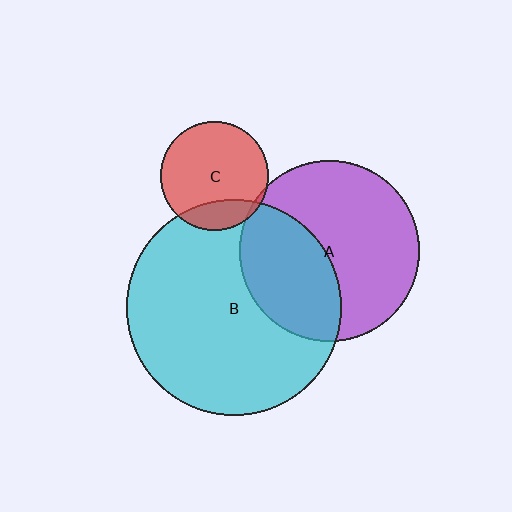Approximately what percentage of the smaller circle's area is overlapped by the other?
Approximately 20%.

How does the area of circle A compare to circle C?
Approximately 2.7 times.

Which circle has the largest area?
Circle B (cyan).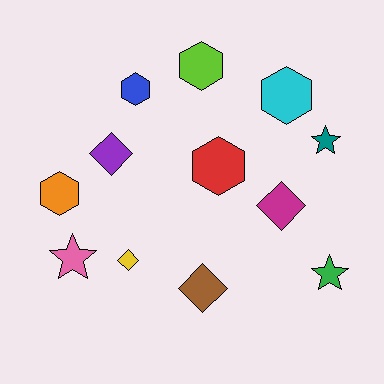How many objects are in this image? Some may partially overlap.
There are 12 objects.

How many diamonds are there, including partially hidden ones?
There are 4 diamonds.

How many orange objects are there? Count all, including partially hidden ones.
There is 1 orange object.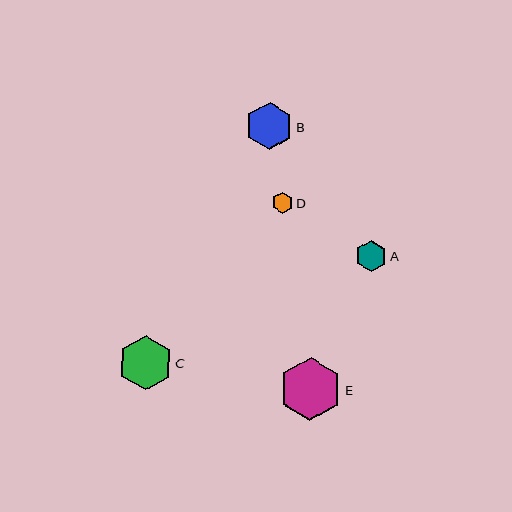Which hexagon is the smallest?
Hexagon D is the smallest with a size of approximately 21 pixels.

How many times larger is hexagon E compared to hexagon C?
Hexagon E is approximately 1.2 times the size of hexagon C.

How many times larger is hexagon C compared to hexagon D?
Hexagon C is approximately 2.6 times the size of hexagon D.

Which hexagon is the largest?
Hexagon E is the largest with a size of approximately 63 pixels.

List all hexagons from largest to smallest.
From largest to smallest: E, C, B, A, D.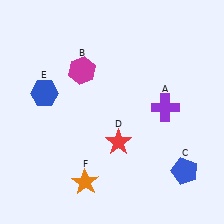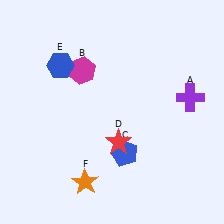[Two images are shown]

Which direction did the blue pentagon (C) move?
The blue pentagon (C) moved left.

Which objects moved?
The objects that moved are: the purple cross (A), the blue pentagon (C), the blue hexagon (E).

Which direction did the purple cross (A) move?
The purple cross (A) moved right.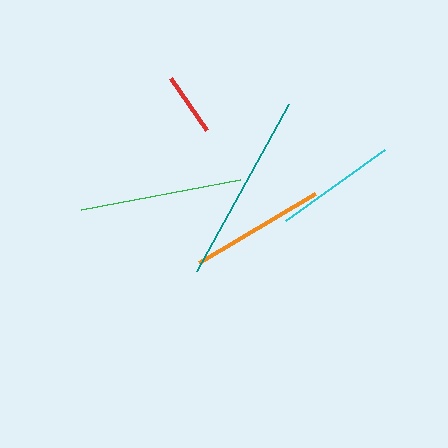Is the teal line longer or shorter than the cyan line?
The teal line is longer than the cyan line.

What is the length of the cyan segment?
The cyan segment is approximately 122 pixels long.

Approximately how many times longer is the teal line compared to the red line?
The teal line is approximately 3.0 times the length of the red line.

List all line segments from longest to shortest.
From longest to shortest: teal, green, orange, cyan, red.